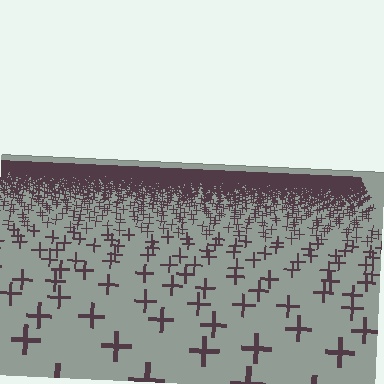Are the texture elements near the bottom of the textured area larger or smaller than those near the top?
Larger. Near the bottom, elements are closer to the viewer and appear at a bigger on-screen size.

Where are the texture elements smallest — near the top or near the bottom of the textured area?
Near the top.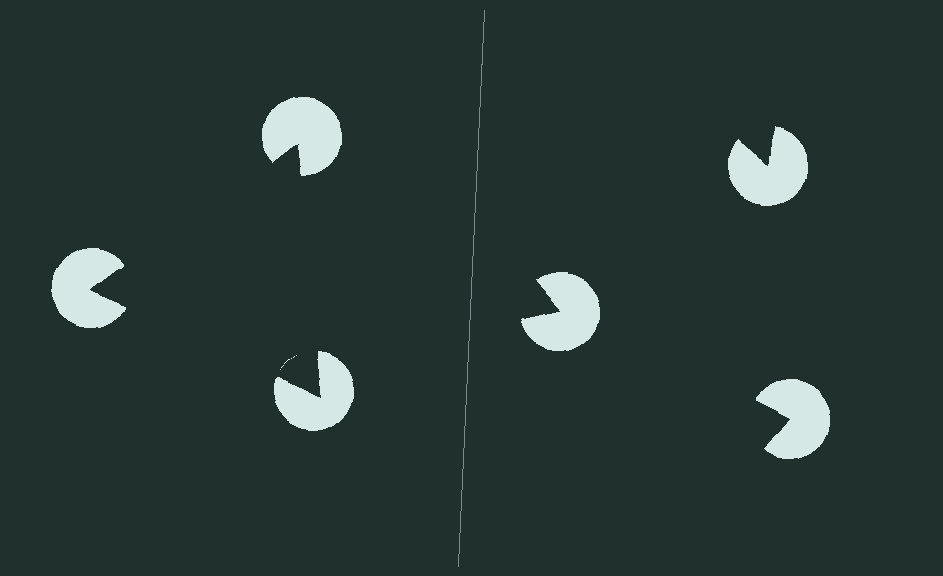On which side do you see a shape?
An illusory triangle appears on the left side. On the right side the wedge cuts are rotated, so no coherent shape forms.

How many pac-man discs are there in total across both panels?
6 — 3 on each side.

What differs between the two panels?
The pac-man discs are positioned identically on both sides; only the wedge orientations differ. On the left they align to a triangle; on the right they are misaligned.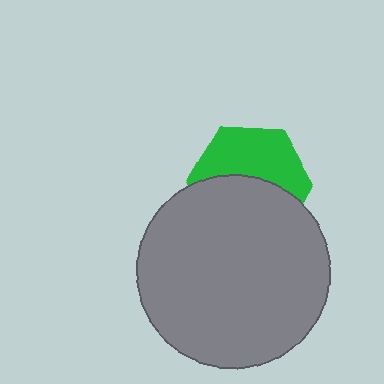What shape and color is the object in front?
The object in front is a gray circle.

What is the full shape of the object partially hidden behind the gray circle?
The partially hidden object is a green hexagon.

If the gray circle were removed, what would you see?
You would see the complete green hexagon.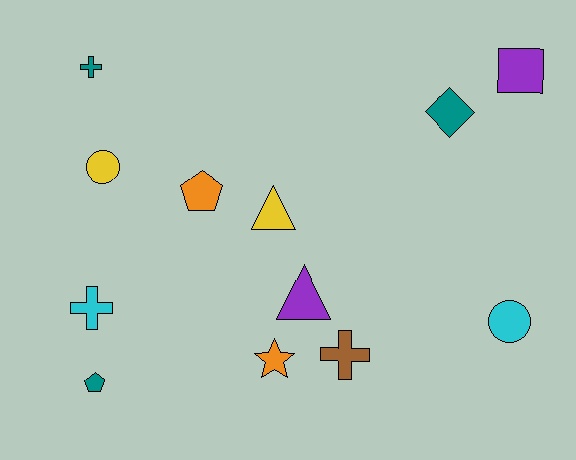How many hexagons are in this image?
There are no hexagons.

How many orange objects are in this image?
There are 2 orange objects.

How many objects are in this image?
There are 12 objects.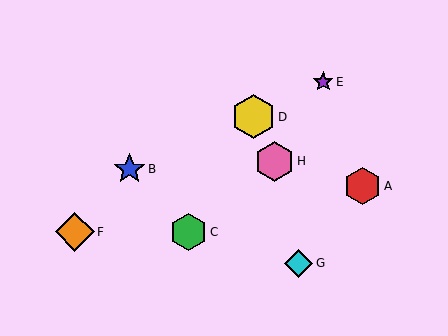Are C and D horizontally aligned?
No, C is at y≈232 and D is at y≈117.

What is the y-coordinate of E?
Object E is at y≈82.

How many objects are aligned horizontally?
2 objects (C, F) are aligned horizontally.